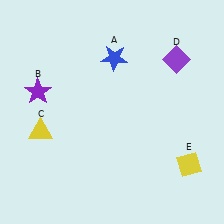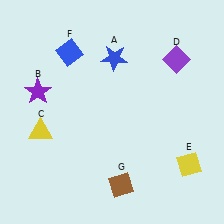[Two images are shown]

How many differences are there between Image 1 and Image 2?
There are 2 differences between the two images.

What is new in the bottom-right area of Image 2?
A brown diamond (G) was added in the bottom-right area of Image 2.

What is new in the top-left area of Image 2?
A blue diamond (F) was added in the top-left area of Image 2.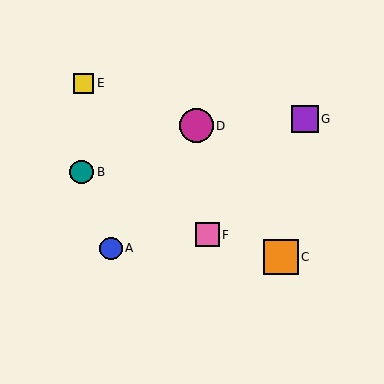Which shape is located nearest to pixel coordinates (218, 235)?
The pink square (labeled F) at (207, 235) is nearest to that location.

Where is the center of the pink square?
The center of the pink square is at (207, 235).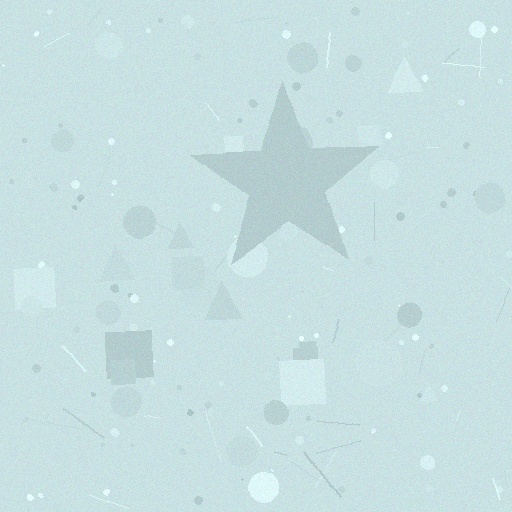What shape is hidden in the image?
A star is hidden in the image.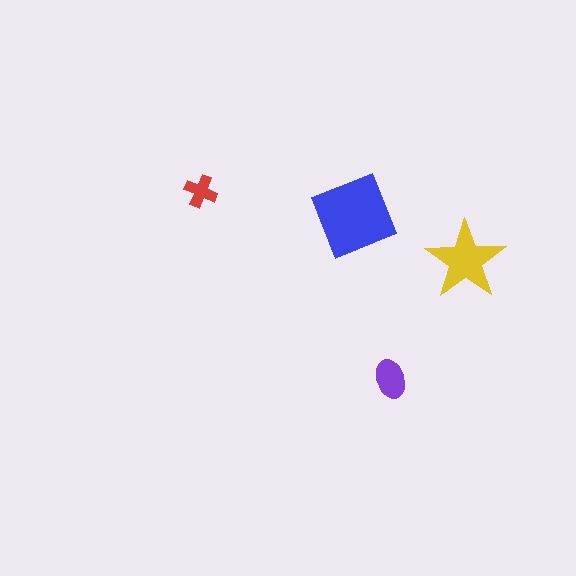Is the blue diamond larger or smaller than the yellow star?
Larger.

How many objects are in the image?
There are 4 objects in the image.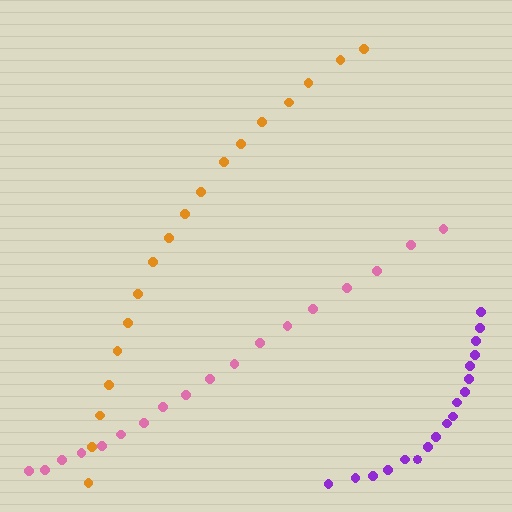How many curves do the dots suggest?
There are 3 distinct paths.